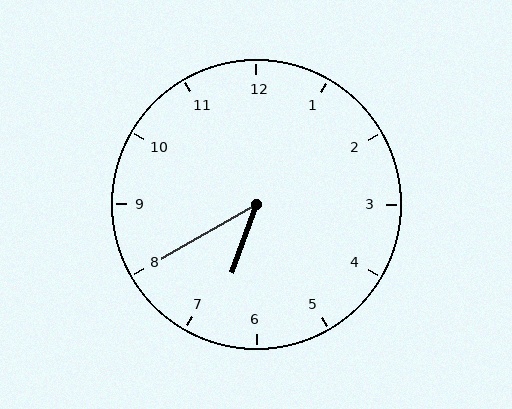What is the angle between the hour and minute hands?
Approximately 40 degrees.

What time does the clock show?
6:40.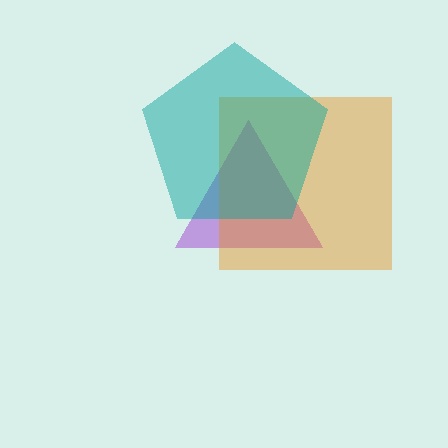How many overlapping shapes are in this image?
There are 3 overlapping shapes in the image.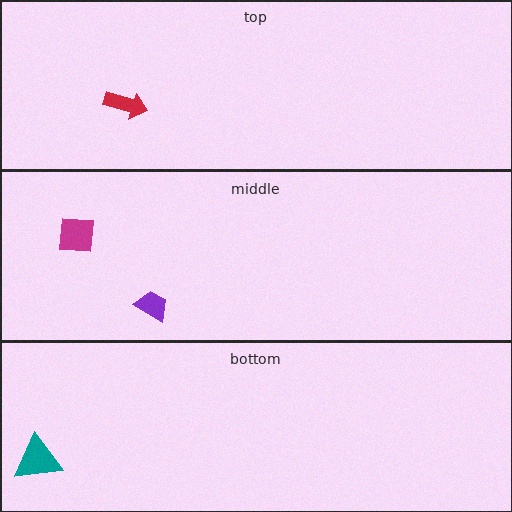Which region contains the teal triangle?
The bottom region.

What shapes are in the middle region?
The purple trapezoid, the magenta square.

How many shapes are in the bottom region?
1.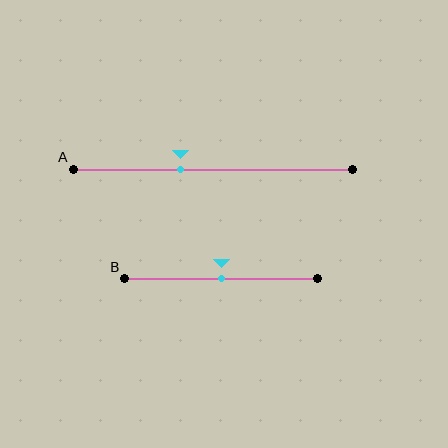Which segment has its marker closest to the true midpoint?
Segment B has its marker closest to the true midpoint.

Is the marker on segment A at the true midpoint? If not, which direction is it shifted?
No, the marker on segment A is shifted to the left by about 12% of the segment length.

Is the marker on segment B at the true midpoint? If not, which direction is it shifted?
Yes, the marker on segment B is at the true midpoint.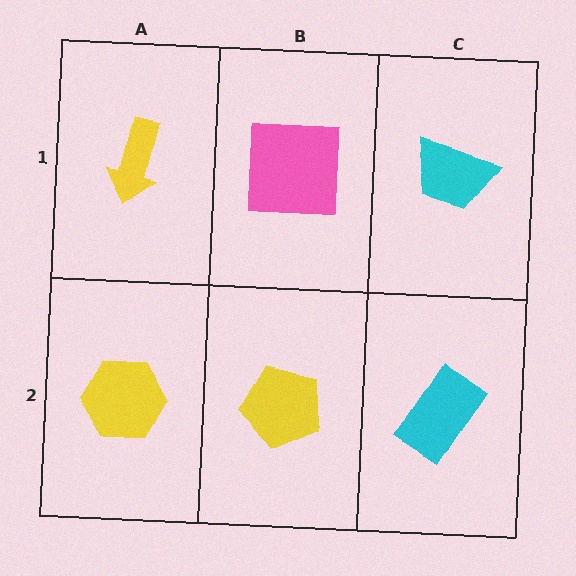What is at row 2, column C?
A cyan rectangle.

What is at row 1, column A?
A yellow arrow.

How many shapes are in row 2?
3 shapes.